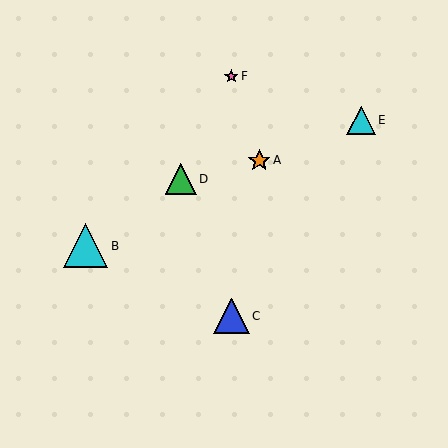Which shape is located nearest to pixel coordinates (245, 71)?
The pink star (labeled F) at (231, 76) is nearest to that location.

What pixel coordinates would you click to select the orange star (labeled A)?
Click at (259, 161) to select the orange star A.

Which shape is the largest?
The cyan triangle (labeled B) is the largest.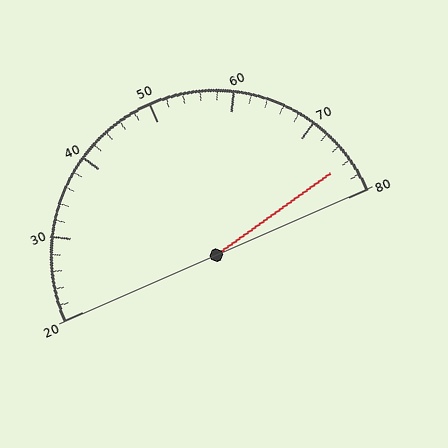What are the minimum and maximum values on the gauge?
The gauge ranges from 20 to 80.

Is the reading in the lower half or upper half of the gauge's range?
The reading is in the upper half of the range (20 to 80).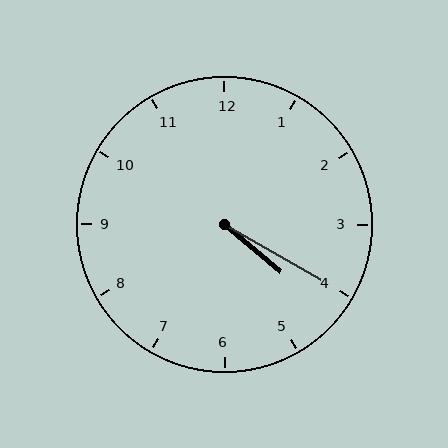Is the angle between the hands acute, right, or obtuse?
It is acute.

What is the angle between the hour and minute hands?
Approximately 10 degrees.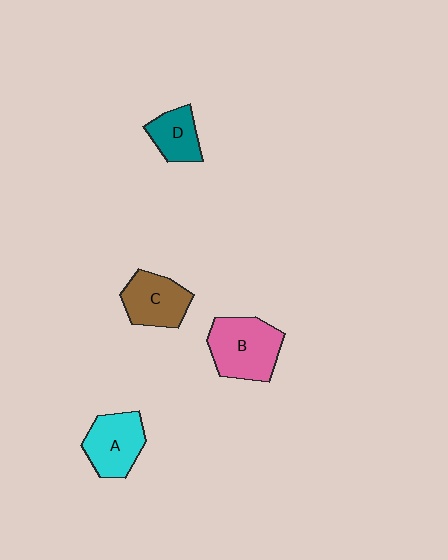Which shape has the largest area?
Shape B (pink).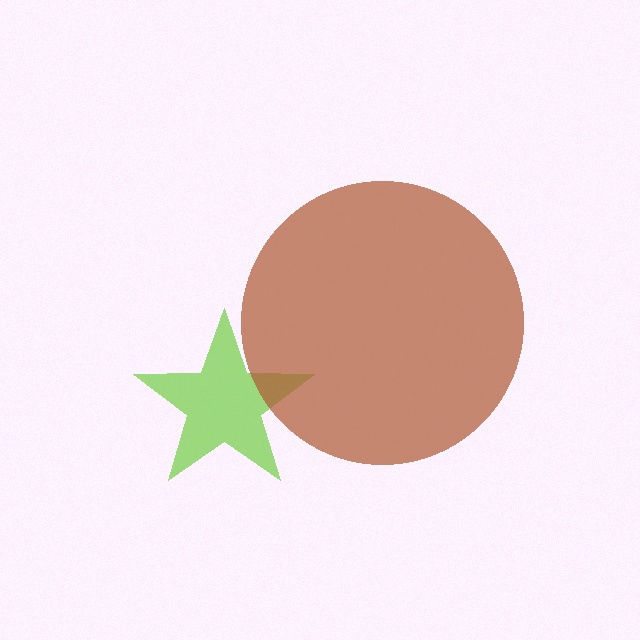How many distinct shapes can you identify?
There are 2 distinct shapes: a lime star, a brown circle.